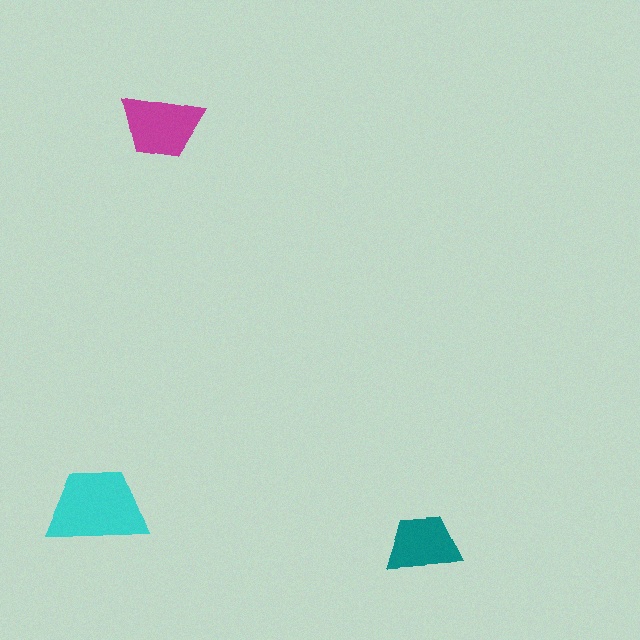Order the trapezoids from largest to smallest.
the cyan one, the magenta one, the teal one.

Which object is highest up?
The magenta trapezoid is topmost.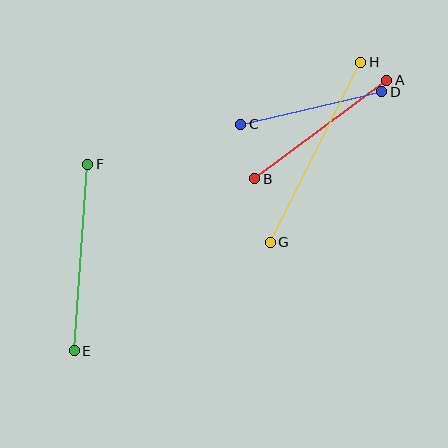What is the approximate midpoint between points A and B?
The midpoint is at approximately (321, 129) pixels.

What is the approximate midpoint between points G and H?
The midpoint is at approximately (316, 152) pixels.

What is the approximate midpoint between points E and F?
The midpoint is at approximately (81, 257) pixels.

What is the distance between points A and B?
The distance is approximately 165 pixels.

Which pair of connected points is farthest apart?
Points G and H are farthest apart.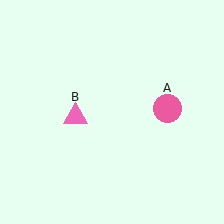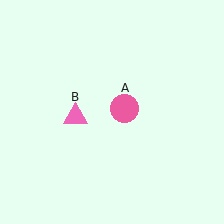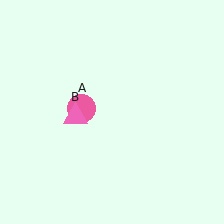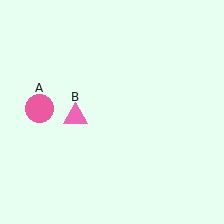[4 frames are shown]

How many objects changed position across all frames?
1 object changed position: pink circle (object A).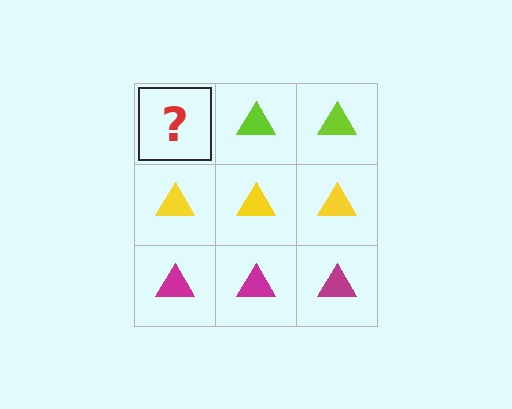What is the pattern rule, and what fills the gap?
The rule is that each row has a consistent color. The gap should be filled with a lime triangle.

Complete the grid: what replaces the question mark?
The question mark should be replaced with a lime triangle.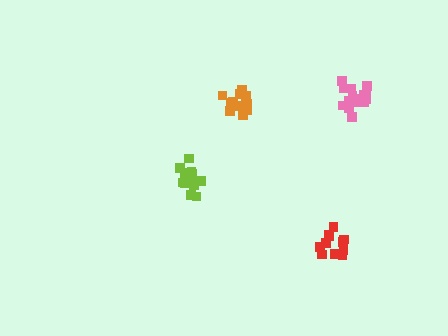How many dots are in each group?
Group 1: 11 dots, Group 2: 16 dots, Group 3: 15 dots, Group 4: 11 dots (53 total).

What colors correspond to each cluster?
The clusters are colored: orange, pink, lime, red.